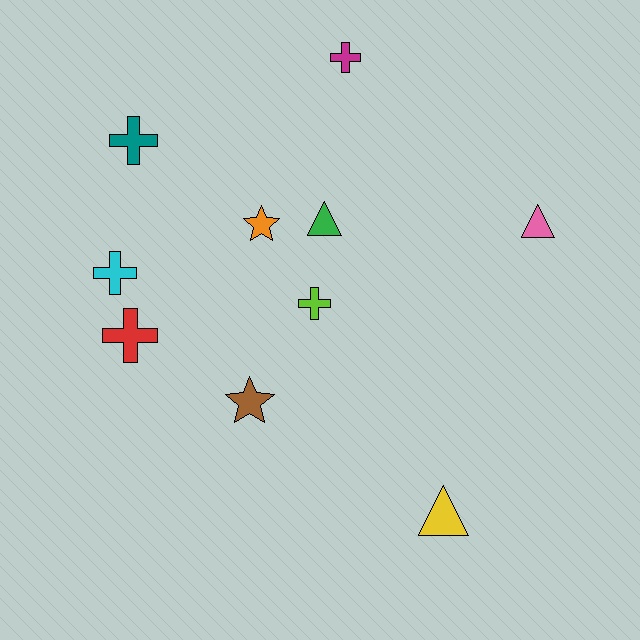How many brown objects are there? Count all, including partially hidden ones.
There is 1 brown object.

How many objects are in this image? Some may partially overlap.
There are 10 objects.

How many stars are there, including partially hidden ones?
There are 2 stars.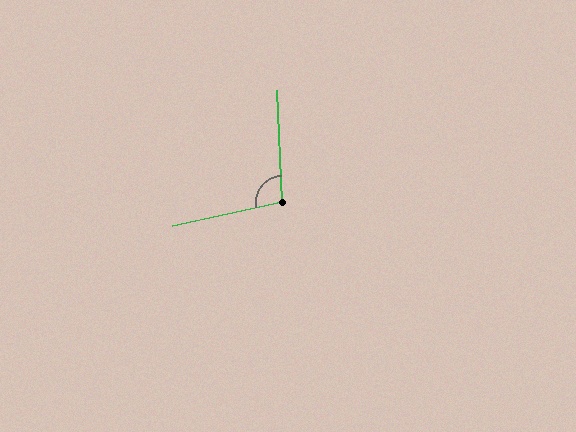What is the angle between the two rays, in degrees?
Approximately 100 degrees.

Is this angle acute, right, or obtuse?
It is obtuse.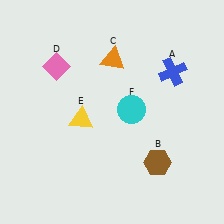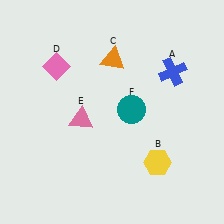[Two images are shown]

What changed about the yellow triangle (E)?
In Image 1, E is yellow. In Image 2, it changed to pink.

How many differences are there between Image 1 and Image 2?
There are 3 differences between the two images.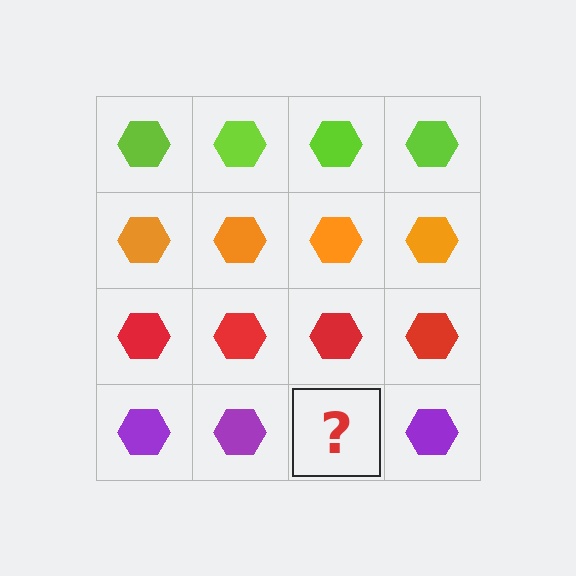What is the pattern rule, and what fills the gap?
The rule is that each row has a consistent color. The gap should be filled with a purple hexagon.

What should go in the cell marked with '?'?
The missing cell should contain a purple hexagon.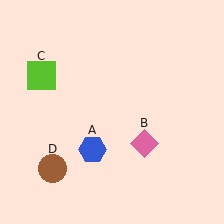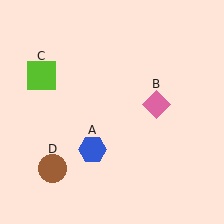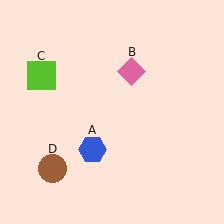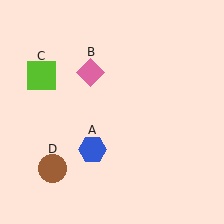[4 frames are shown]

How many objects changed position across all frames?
1 object changed position: pink diamond (object B).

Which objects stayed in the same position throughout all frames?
Blue hexagon (object A) and lime square (object C) and brown circle (object D) remained stationary.